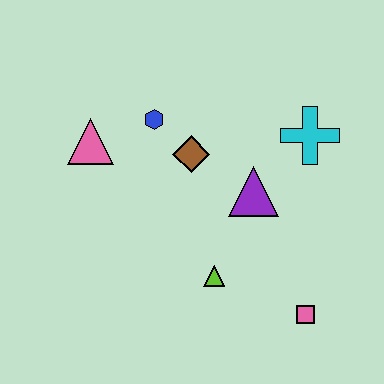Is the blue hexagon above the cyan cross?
Yes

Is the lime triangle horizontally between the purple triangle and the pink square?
No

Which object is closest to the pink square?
The lime triangle is closest to the pink square.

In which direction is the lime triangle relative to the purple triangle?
The lime triangle is below the purple triangle.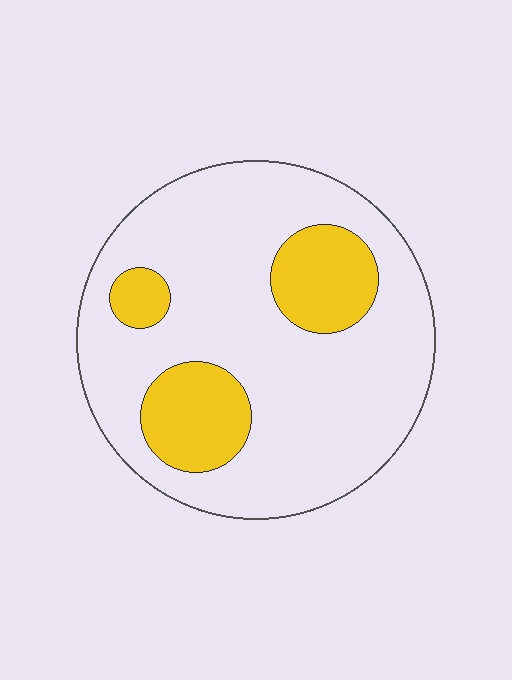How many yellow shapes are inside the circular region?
3.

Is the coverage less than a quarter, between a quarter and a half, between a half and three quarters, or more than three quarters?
Less than a quarter.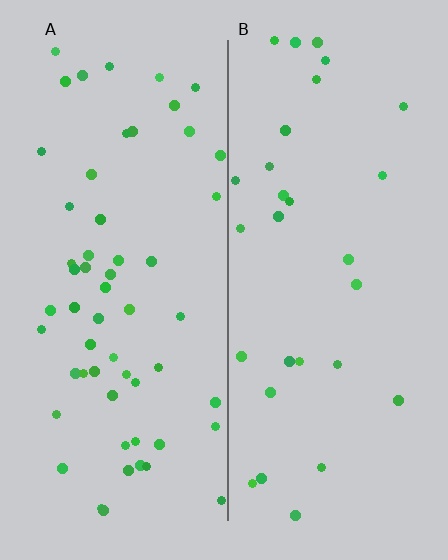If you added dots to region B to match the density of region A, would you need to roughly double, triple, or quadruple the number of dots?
Approximately double.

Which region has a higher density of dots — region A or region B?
A (the left).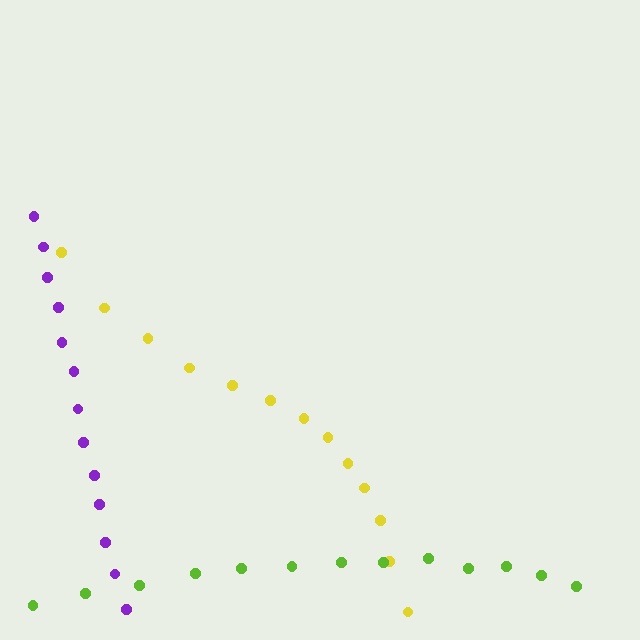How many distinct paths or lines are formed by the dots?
There are 3 distinct paths.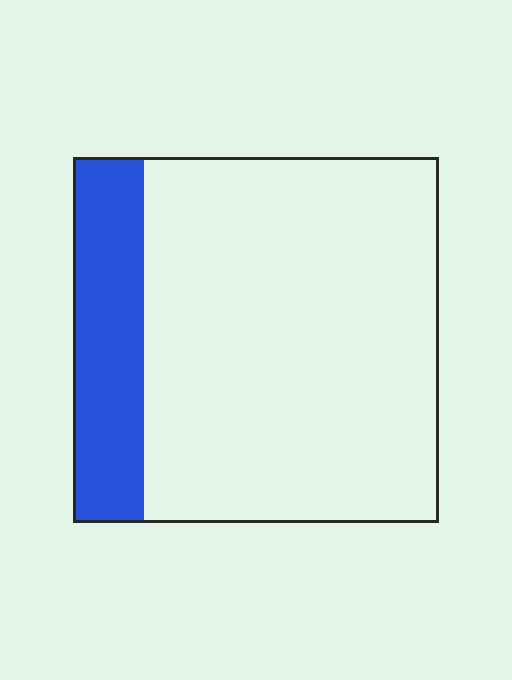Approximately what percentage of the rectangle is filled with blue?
Approximately 20%.